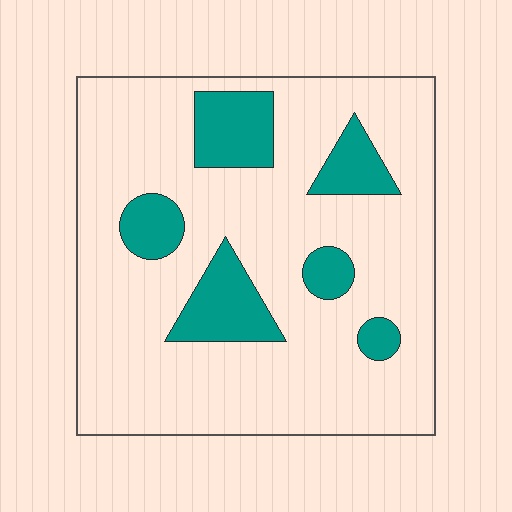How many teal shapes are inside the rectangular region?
6.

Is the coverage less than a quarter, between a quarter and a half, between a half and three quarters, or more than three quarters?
Less than a quarter.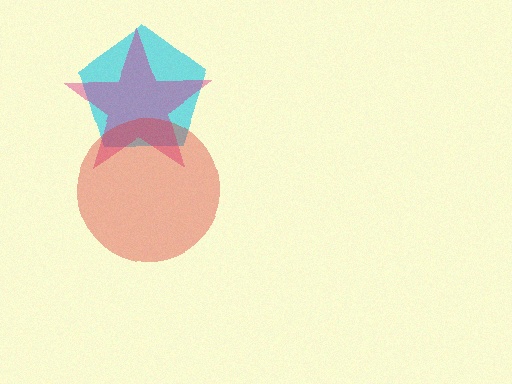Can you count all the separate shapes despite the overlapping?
Yes, there are 3 separate shapes.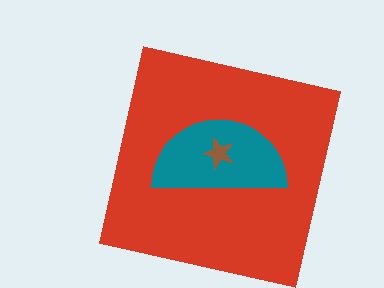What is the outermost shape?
The red square.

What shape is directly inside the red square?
The teal semicircle.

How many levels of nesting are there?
3.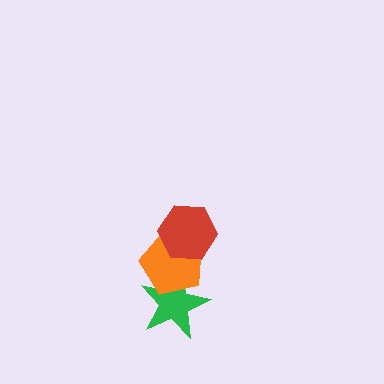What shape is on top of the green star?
The orange pentagon is on top of the green star.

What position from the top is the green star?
The green star is 3rd from the top.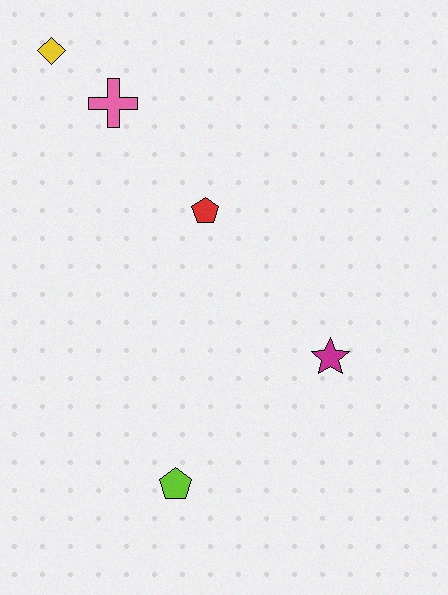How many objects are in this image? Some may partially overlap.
There are 5 objects.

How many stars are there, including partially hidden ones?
There is 1 star.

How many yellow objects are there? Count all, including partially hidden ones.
There is 1 yellow object.